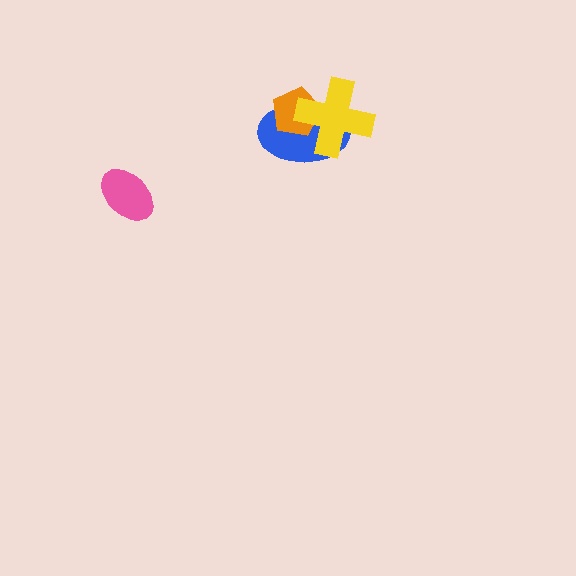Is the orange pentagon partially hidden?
Yes, it is partially covered by another shape.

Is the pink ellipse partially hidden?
No, no other shape covers it.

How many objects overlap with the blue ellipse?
2 objects overlap with the blue ellipse.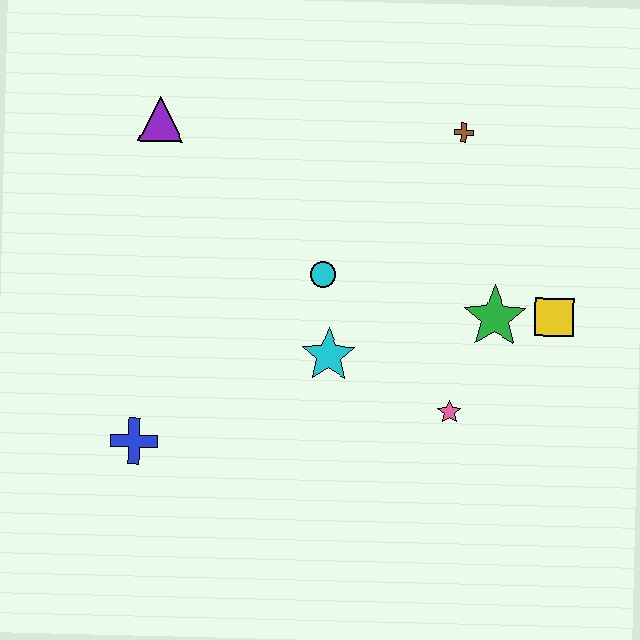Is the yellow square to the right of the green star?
Yes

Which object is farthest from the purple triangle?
The yellow square is farthest from the purple triangle.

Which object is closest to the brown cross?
The green star is closest to the brown cross.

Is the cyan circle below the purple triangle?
Yes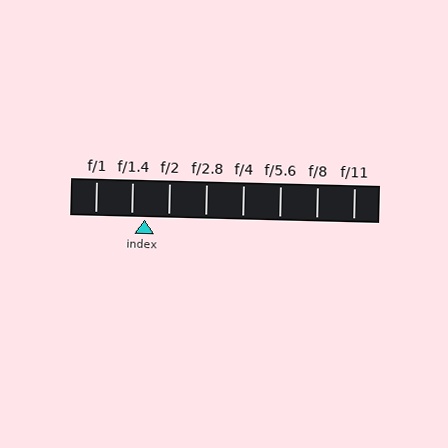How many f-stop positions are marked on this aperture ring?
There are 8 f-stop positions marked.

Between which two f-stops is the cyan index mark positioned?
The index mark is between f/1.4 and f/2.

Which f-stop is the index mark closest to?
The index mark is closest to f/1.4.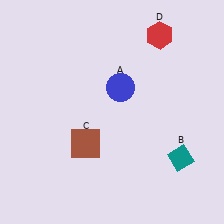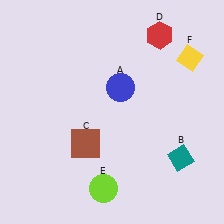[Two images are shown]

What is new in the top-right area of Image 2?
A yellow diamond (F) was added in the top-right area of Image 2.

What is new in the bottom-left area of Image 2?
A lime circle (E) was added in the bottom-left area of Image 2.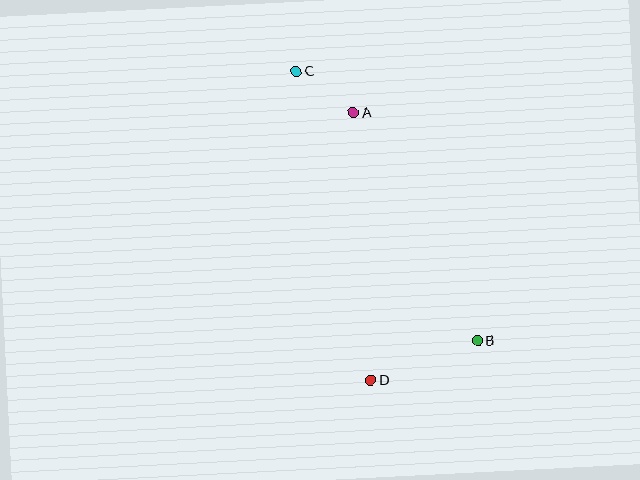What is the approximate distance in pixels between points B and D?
The distance between B and D is approximately 114 pixels.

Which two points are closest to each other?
Points A and C are closest to each other.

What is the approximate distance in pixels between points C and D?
The distance between C and D is approximately 317 pixels.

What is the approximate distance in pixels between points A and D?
The distance between A and D is approximately 268 pixels.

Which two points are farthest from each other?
Points B and C are farthest from each other.